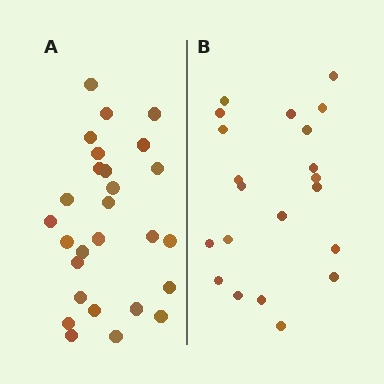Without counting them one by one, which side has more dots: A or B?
Region A (the left region) has more dots.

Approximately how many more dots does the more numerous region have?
Region A has about 6 more dots than region B.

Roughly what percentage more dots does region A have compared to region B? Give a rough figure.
About 30% more.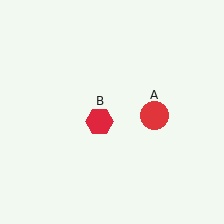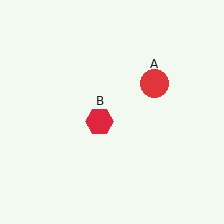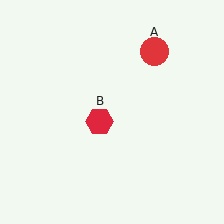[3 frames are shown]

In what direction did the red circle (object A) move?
The red circle (object A) moved up.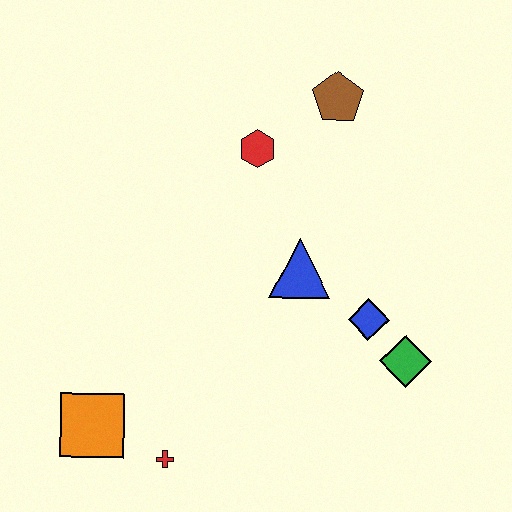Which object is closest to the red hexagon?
The brown pentagon is closest to the red hexagon.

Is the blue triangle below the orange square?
No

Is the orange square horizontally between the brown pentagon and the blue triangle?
No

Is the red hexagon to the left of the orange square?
No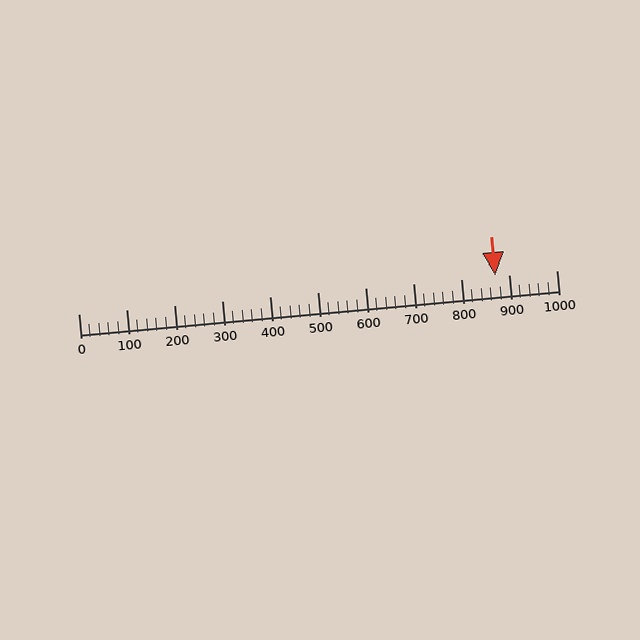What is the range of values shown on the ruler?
The ruler shows values from 0 to 1000.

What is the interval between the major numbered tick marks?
The major tick marks are spaced 100 units apart.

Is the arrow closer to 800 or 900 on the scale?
The arrow is closer to 900.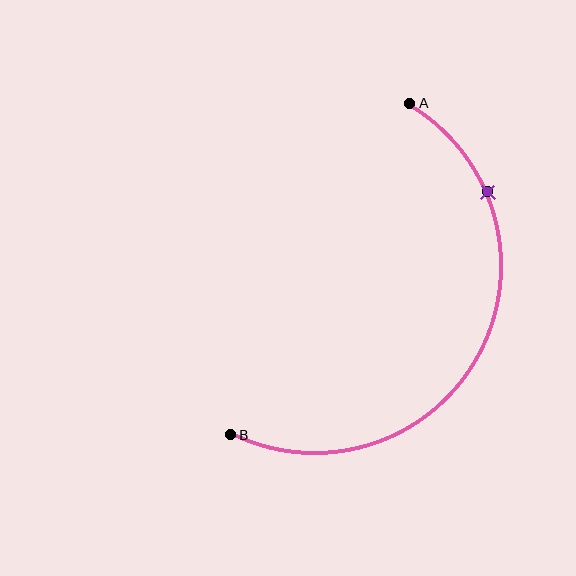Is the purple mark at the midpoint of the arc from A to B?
No. The purple mark lies on the arc but is closer to endpoint A. The arc midpoint would be at the point on the curve equidistant along the arc from both A and B.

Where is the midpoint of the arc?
The arc midpoint is the point on the curve farthest from the straight line joining A and B. It sits to the right of that line.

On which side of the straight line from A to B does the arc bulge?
The arc bulges to the right of the straight line connecting A and B.